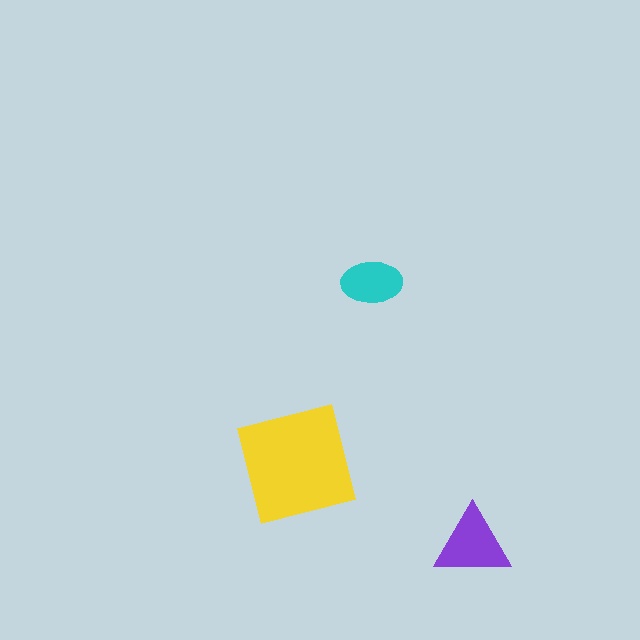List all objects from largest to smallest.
The yellow square, the purple triangle, the cyan ellipse.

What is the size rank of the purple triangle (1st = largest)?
2nd.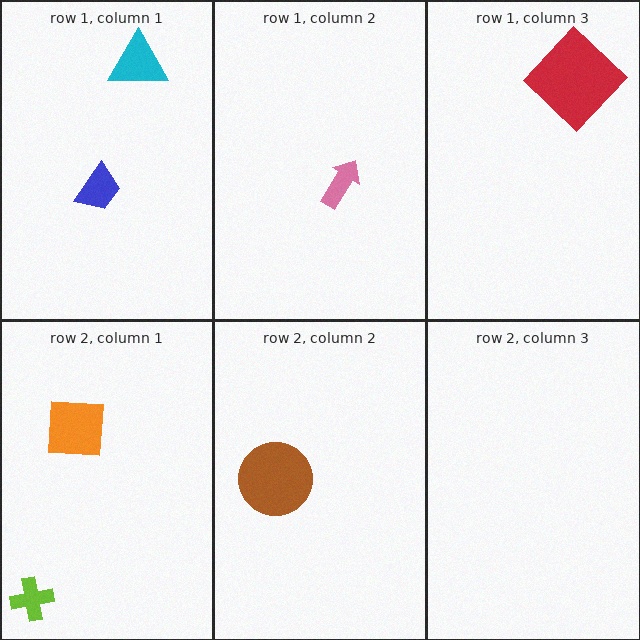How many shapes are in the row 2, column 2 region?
1.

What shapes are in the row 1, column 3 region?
The red diamond.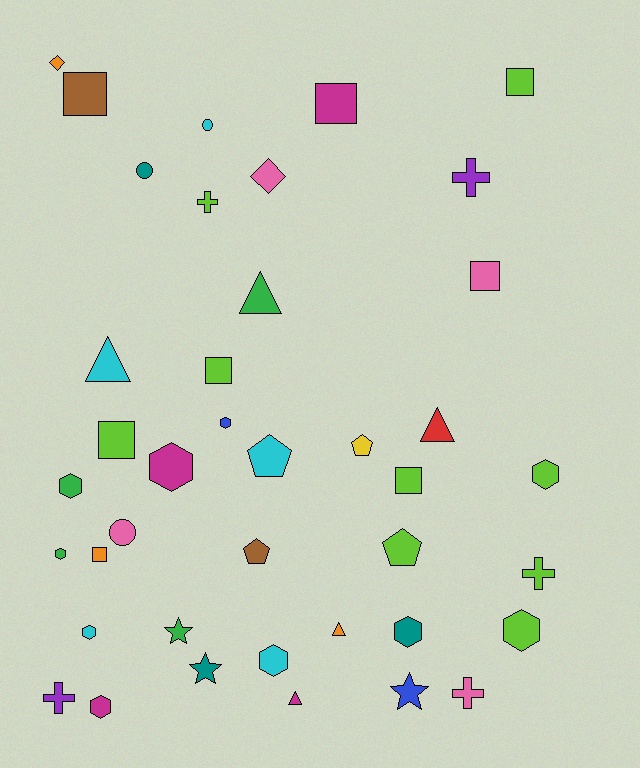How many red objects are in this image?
There is 1 red object.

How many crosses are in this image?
There are 5 crosses.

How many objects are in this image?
There are 40 objects.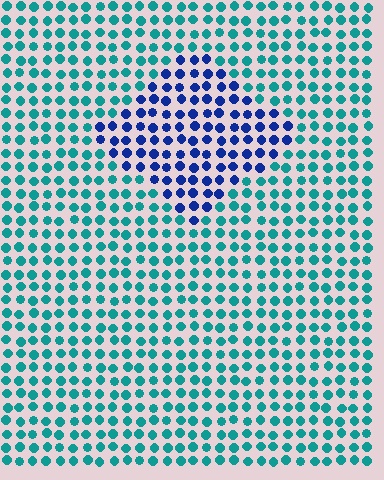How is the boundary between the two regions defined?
The boundary is defined purely by a slight shift in hue (about 51 degrees). Spacing, size, and orientation are identical on both sides.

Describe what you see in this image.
The image is filled with small teal elements in a uniform arrangement. A diamond-shaped region is visible where the elements are tinted to a slightly different hue, forming a subtle color boundary.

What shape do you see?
I see a diamond.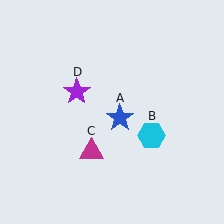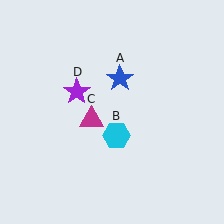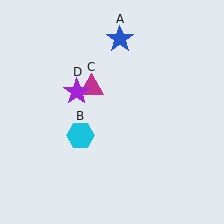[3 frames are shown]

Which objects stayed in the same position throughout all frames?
Purple star (object D) remained stationary.